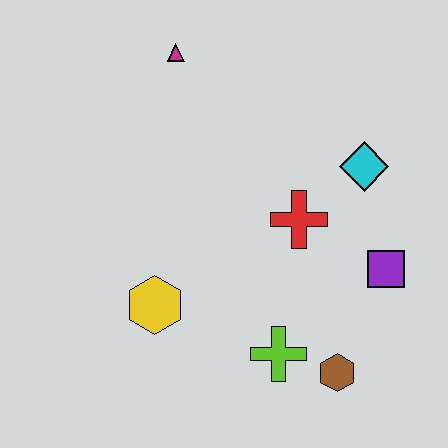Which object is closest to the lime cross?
The brown hexagon is closest to the lime cross.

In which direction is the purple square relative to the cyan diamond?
The purple square is below the cyan diamond.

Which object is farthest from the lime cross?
The magenta triangle is farthest from the lime cross.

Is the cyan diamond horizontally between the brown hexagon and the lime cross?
No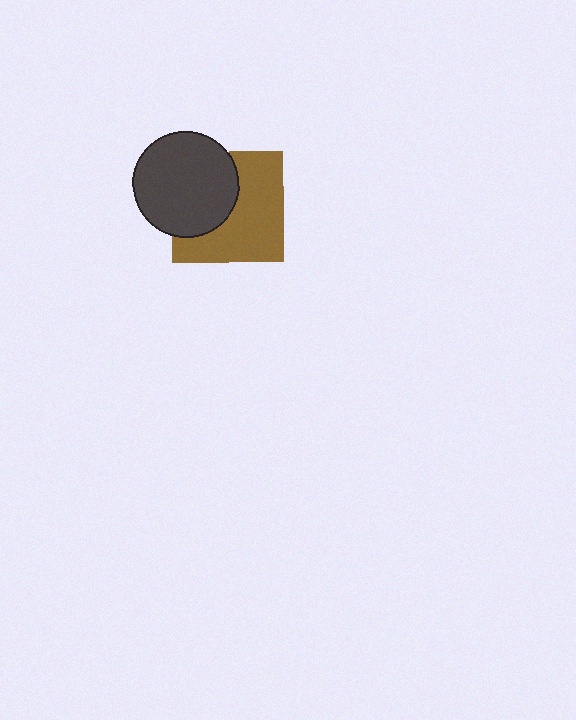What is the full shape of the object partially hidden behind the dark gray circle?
The partially hidden object is a brown square.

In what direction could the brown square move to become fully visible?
The brown square could move right. That would shift it out from behind the dark gray circle entirely.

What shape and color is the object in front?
The object in front is a dark gray circle.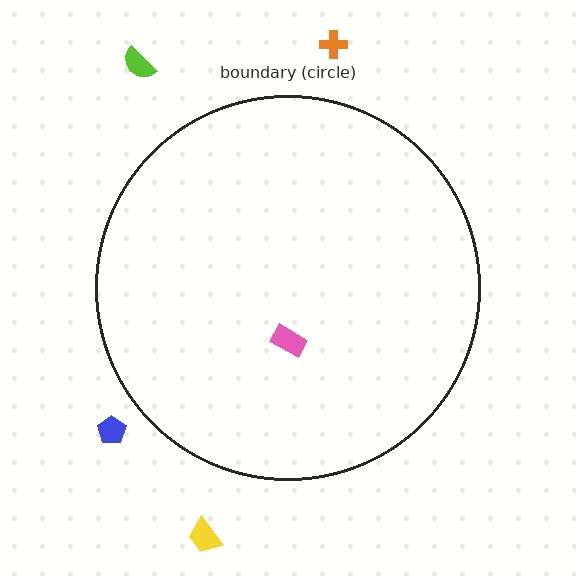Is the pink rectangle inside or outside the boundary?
Inside.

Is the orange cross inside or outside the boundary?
Outside.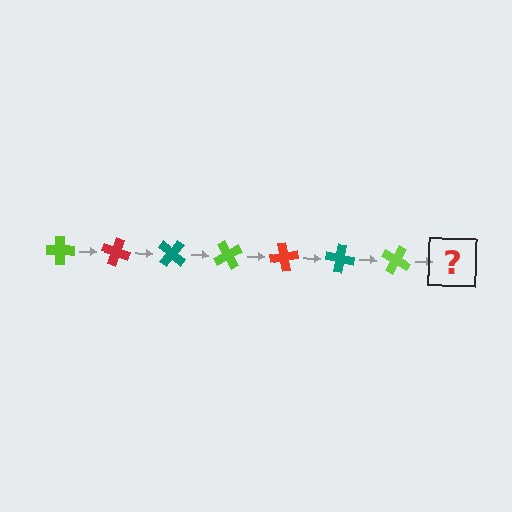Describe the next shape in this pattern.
It should be a red cross, rotated 140 degrees from the start.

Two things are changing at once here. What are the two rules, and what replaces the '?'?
The two rules are that it rotates 20 degrees each step and the color cycles through lime, red, and teal. The '?' should be a red cross, rotated 140 degrees from the start.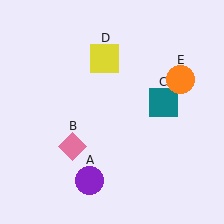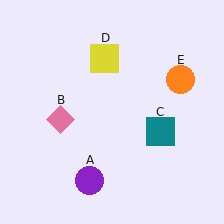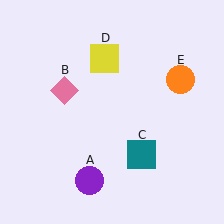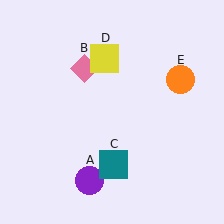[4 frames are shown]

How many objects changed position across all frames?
2 objects changed position: pink diamond (object B), teal square (object C).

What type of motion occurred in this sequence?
The pink diamond (object B), teal square (object C) rotated clockwise around the center of the scene.